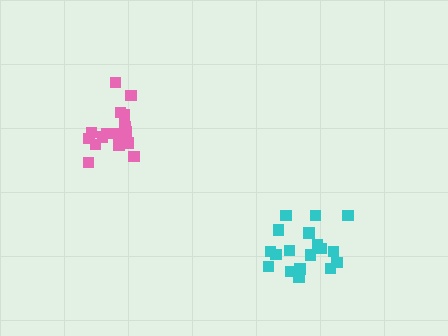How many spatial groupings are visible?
There are 2 spatial groupings.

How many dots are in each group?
Group 1: 18 dots, Group 2: 18 dots (36 total).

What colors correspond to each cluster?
The clusters are colored: pink, cyan.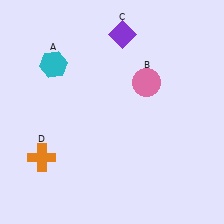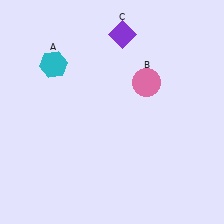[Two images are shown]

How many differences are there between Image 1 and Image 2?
There is 1 difference between the two images.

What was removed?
The orange cross (D) was removed in Image 2.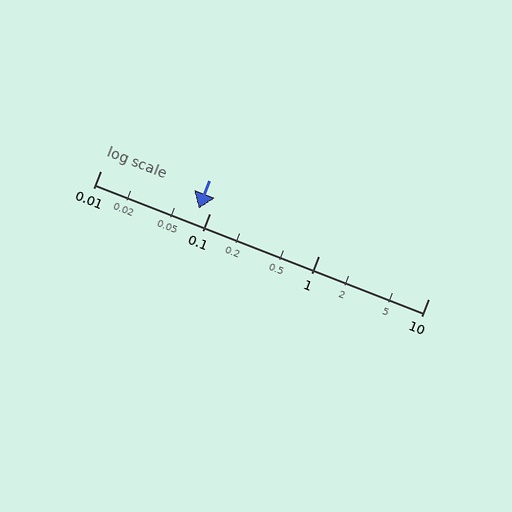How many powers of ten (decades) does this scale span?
The scale spans 3 decades, from 0.01 to 10.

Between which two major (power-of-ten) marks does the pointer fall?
The pointer is between 0.01 and 0.1.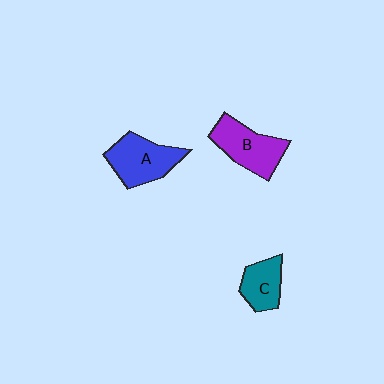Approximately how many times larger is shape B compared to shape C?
Approximately 1.5 times.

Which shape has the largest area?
Shape B (purple).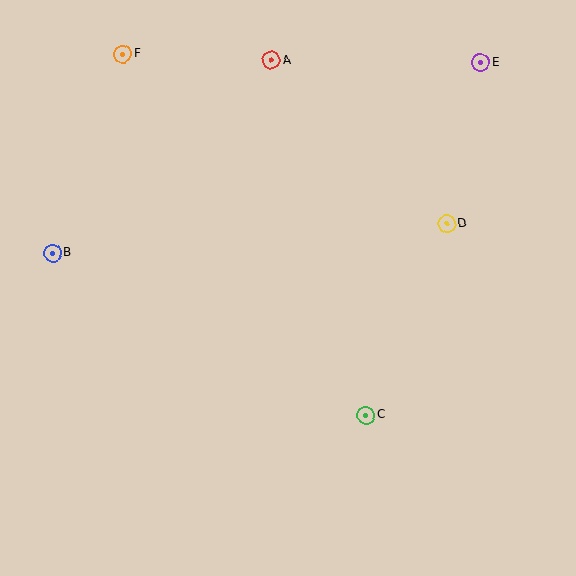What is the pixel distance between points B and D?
The distance between B and D is 395 pixels.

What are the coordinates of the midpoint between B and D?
The midpoint between B and D is at (250, 238).